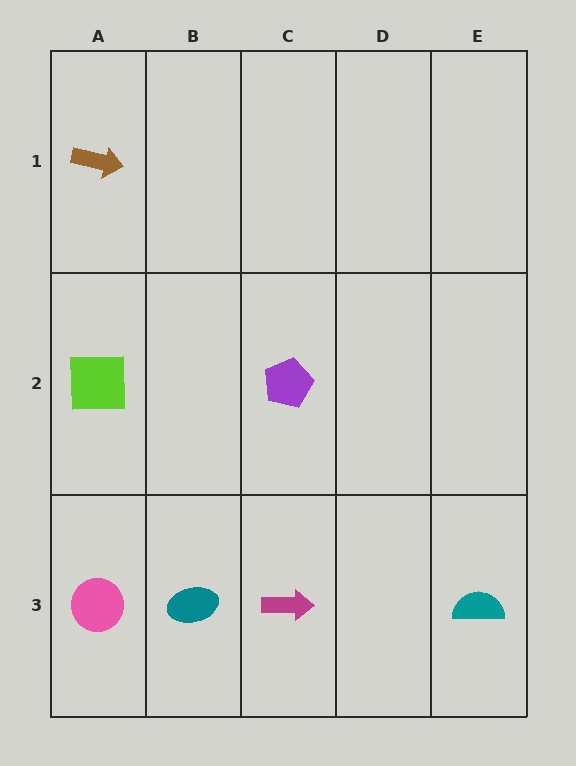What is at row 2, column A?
A lime square.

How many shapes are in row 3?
4 shapes.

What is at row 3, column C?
A magenta arrow.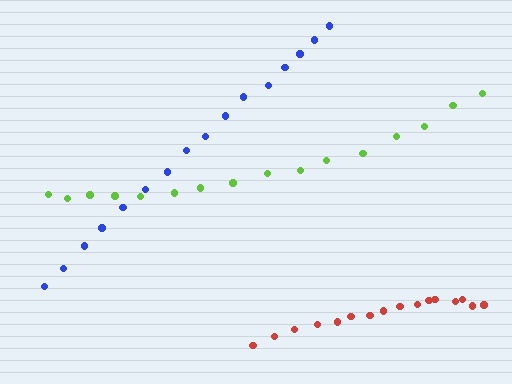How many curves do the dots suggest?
There are 3 distinct paths.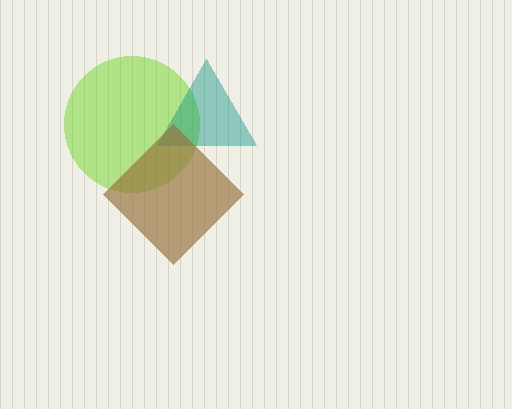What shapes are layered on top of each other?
The layered shapes are: a lime circle, a teal triangle, a brown diamond.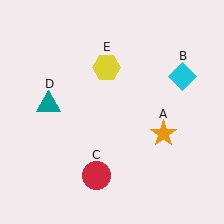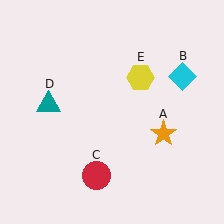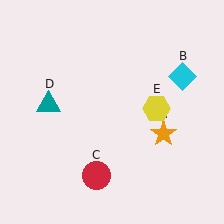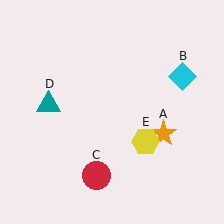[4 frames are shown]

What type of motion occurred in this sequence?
The yellow hexagon (object E) rotated clockwise around the center of the scene.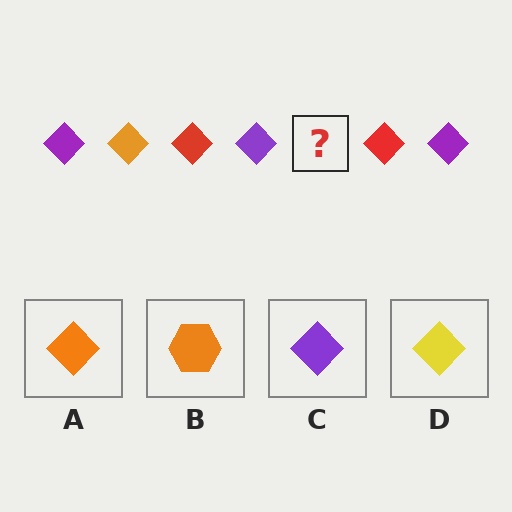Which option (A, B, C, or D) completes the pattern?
A.